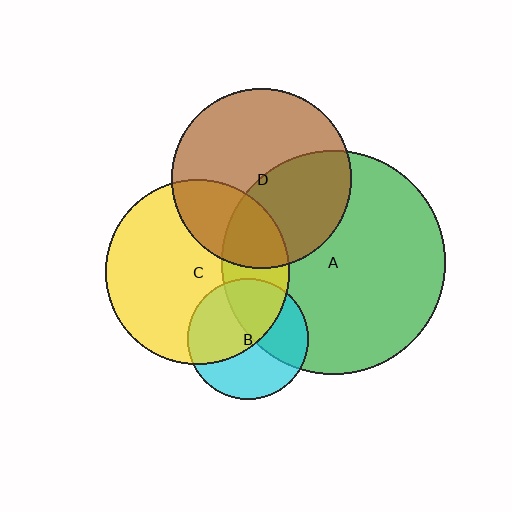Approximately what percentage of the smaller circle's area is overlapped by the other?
Approximately 50%.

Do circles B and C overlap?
Yes.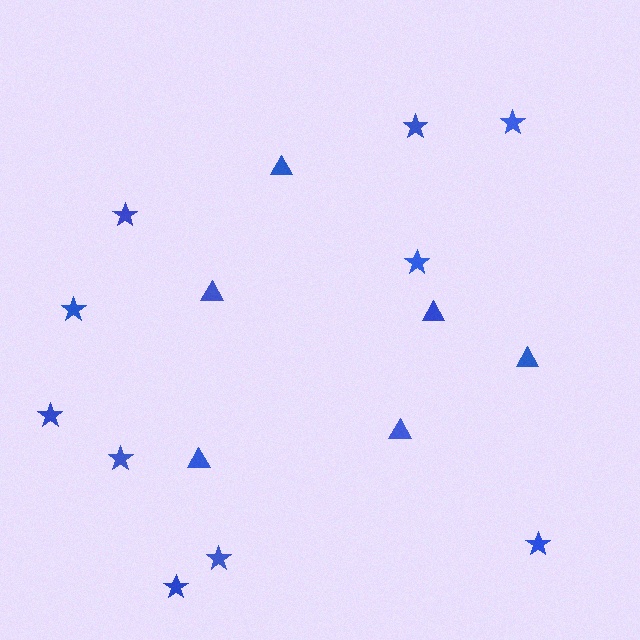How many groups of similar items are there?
There are 2 groups: one group of stars (10) and one group of triangles (6).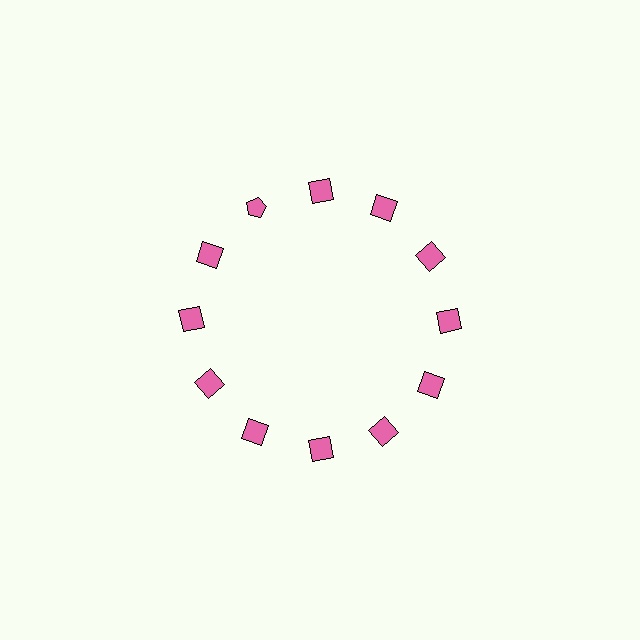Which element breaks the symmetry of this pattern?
The pink pentagon at roughly the 11 o'clock position breaks the symmetry. All other shapes are pink squares.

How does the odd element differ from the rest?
It has a different shape: pentagon instead of square.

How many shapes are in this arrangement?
There are 12 shapes arranged in a ring pattern.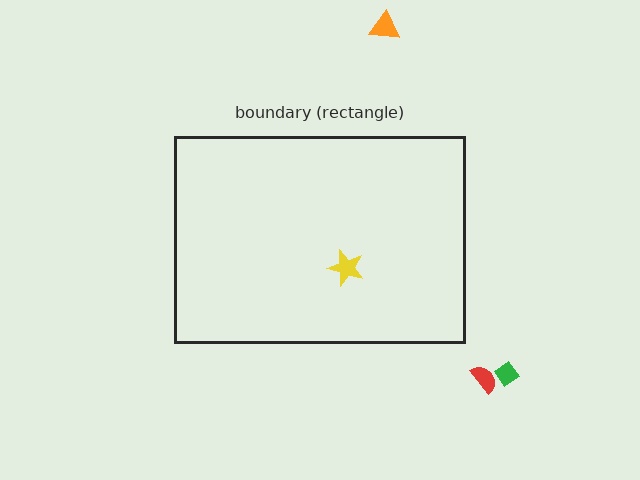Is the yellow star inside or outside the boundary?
Inside.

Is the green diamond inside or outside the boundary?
Outside.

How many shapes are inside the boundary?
1 inside, 3 outside.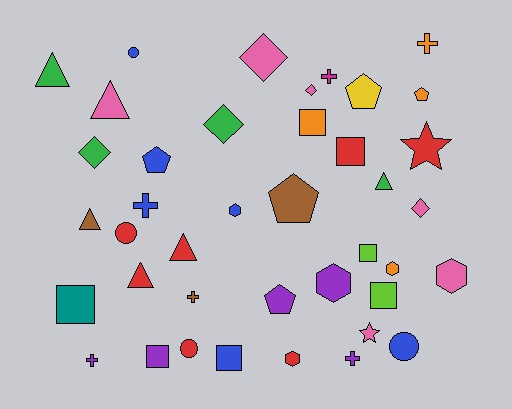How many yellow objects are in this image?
There is 1 yellow object.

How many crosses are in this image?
There are 6 crosses.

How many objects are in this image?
There are 40 objects.